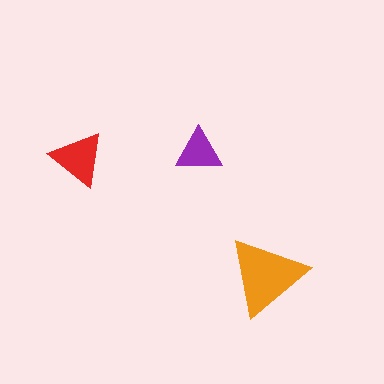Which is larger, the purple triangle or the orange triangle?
The orange one.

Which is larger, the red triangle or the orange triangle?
The orange one.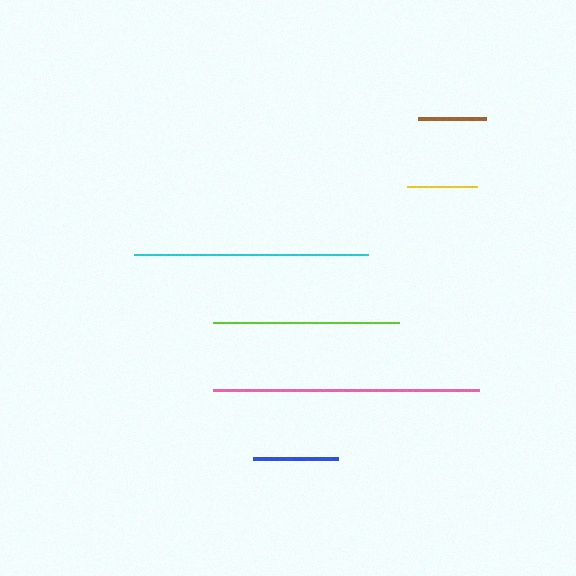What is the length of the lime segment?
The lime segment is approximately 186 pixels long.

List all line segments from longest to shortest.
From longest to shortest: pink, cyan, lime, blue, yellow, brown.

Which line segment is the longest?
The pink line is the longest at approximately 266 pixels.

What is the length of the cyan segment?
The cyan segment is approximately 234 pixels long.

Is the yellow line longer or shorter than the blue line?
The blue line is longer than the yellow line.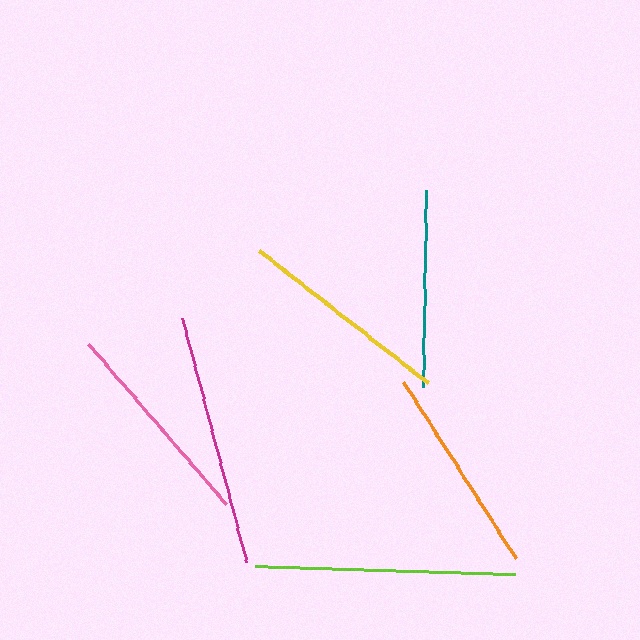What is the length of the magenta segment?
The magenta segment is approximately 252 pixels long.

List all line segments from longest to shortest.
From longest to shortest: lime, magenta, yellow, pink, orange, teal.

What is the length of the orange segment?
The orange segment is approximately 209 pixels long.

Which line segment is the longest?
The lime line is the longest at approximately 259 pixels.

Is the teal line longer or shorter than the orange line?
The orange line is longer than the teal line.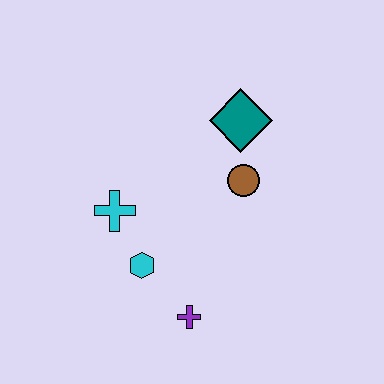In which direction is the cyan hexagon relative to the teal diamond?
The cyan hexagon is below the teal diamond.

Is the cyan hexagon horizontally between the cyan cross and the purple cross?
Yes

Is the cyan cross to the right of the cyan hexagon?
No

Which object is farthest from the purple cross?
The teal diamond is farthest from the purple cross.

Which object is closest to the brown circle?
The teal diamond is closest to the brown circle.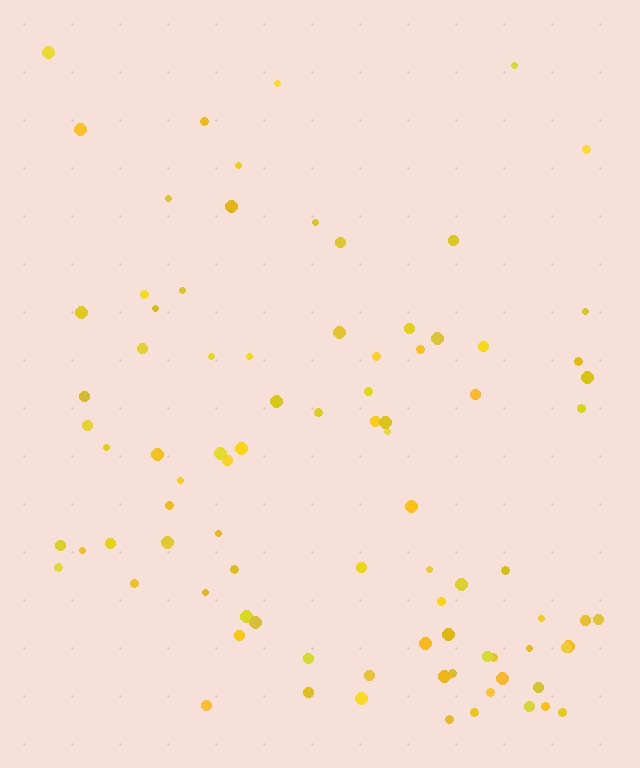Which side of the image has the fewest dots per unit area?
The top.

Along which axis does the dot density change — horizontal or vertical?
Vertical.